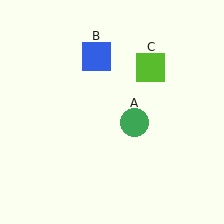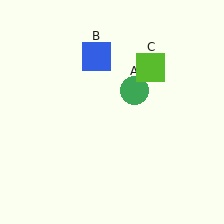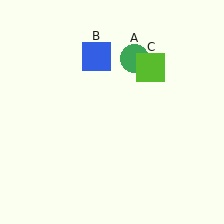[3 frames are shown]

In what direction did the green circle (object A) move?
The green circle (object A) moved up.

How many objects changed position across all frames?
1 object changed position: green circle (object A).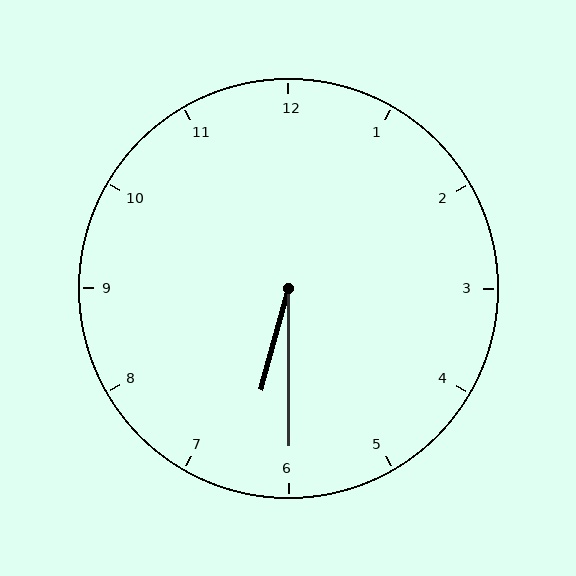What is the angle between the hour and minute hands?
Approximately 15 degrees.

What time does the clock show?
6:30.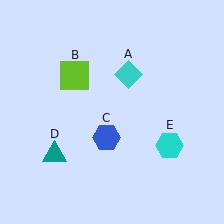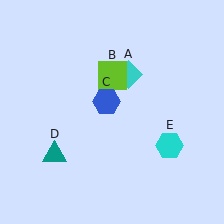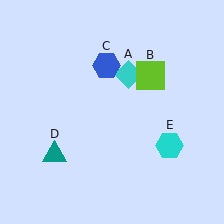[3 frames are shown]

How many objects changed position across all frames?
2 objects changed position: lime square (object B), blue hexagon (object C).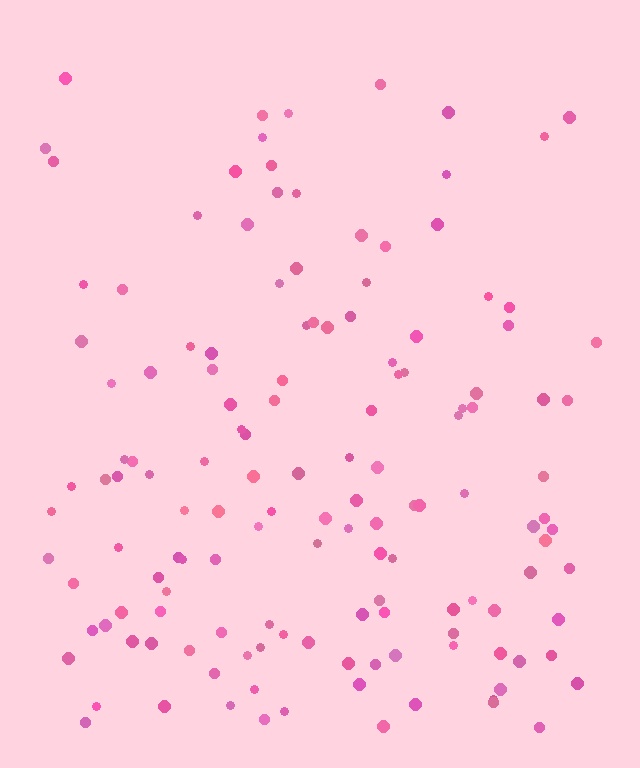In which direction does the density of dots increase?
From top to bottom, with the bottom side densest.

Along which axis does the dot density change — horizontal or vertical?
Vertical.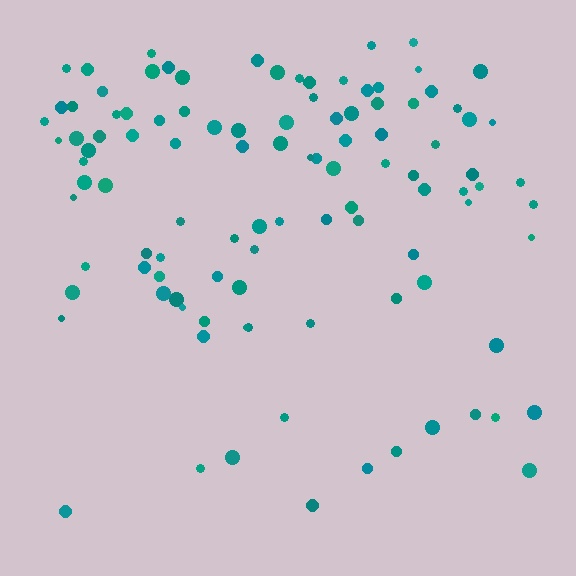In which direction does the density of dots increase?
From bottom to top, with the top side densest.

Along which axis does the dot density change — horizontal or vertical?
Vertical.